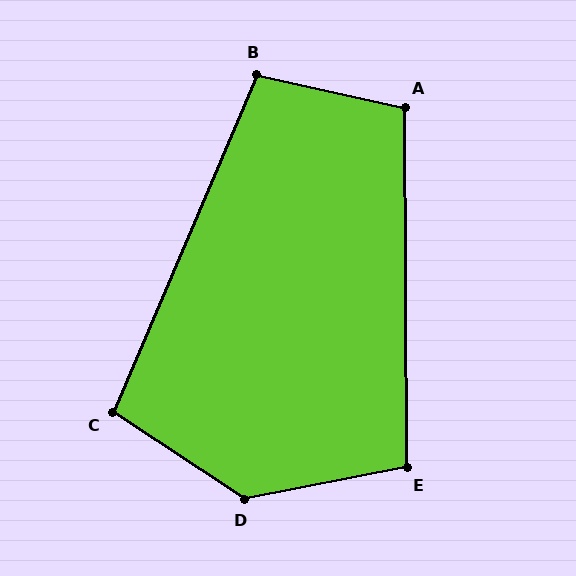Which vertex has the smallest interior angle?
C, at approximately 100 degrees.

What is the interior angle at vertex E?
Approximately 101 degrees (obtuse).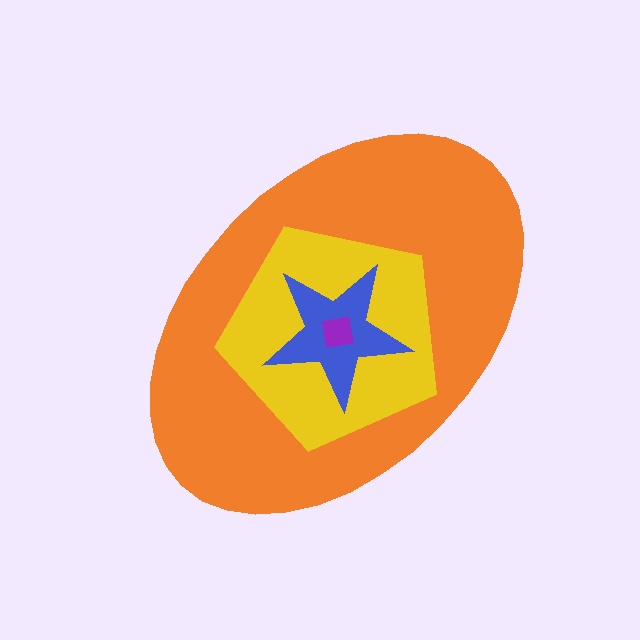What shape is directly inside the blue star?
The purple square.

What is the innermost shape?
The purple square.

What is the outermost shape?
The orange ellipse.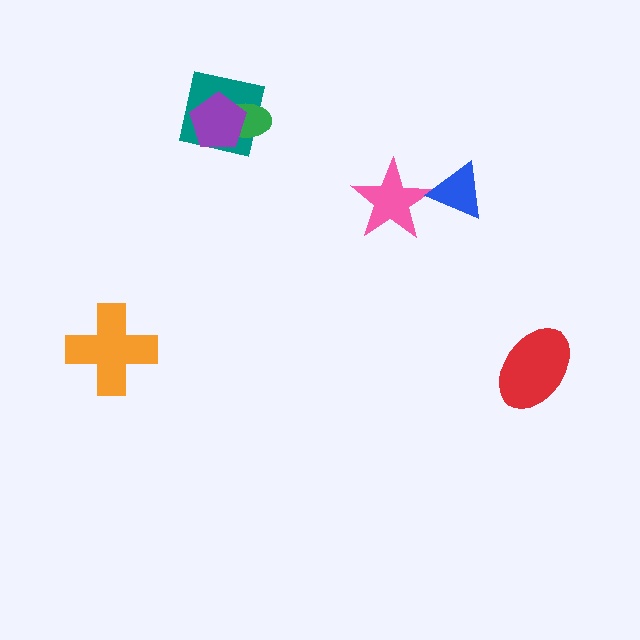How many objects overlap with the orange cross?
0 objects overlap with the orange cross.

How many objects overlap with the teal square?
2 objects overlap with the teal square.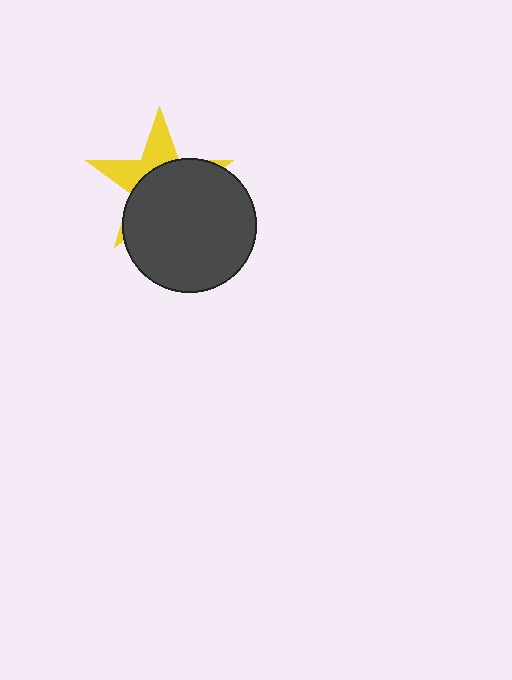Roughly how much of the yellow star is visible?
A small part of it is visible (roughly 35%).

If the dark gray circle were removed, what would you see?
You would see the complete yellow star.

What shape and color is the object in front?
The object in front is a dark gray circle.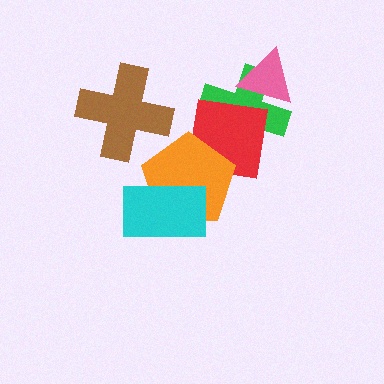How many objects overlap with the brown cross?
0 objects overlap with the brown cross.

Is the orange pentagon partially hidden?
Yes, it is partially covered by another shape.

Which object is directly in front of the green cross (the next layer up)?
The pink triangle is directly in front of the green cross.